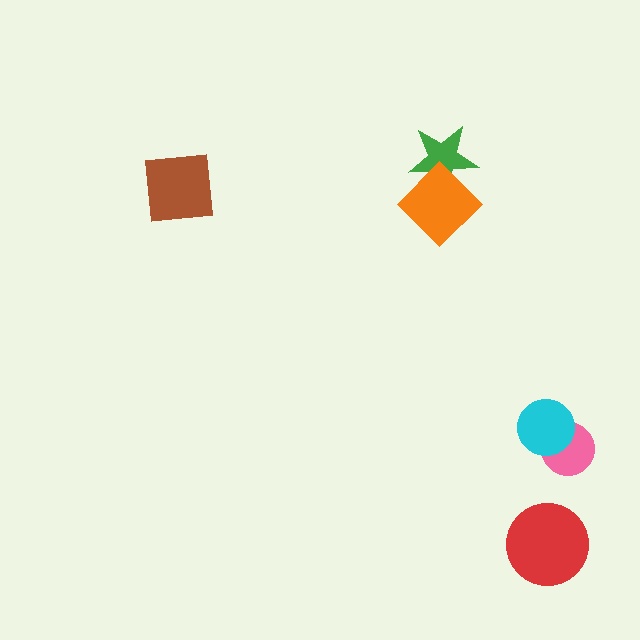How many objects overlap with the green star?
1 object overlaps with the green star.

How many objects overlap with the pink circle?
1 object overlaps with the pink circle.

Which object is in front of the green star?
The orange diamond is in front of the green star.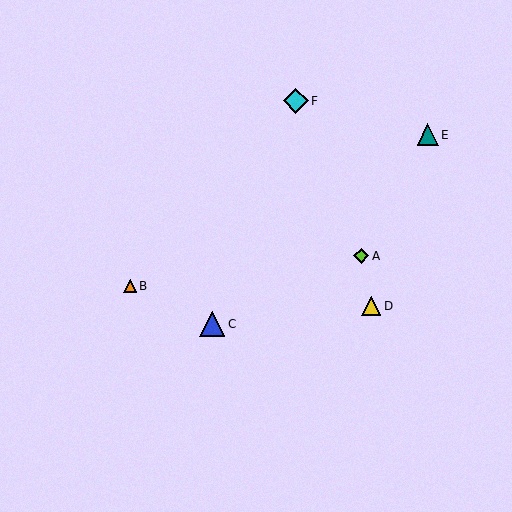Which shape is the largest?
The blue triangle (labeled C) is the largest.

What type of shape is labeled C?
Shape C is a blue triangle.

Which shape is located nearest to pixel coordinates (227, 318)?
The blue triangle (labeled C) at (212, 324) is nearest to that location.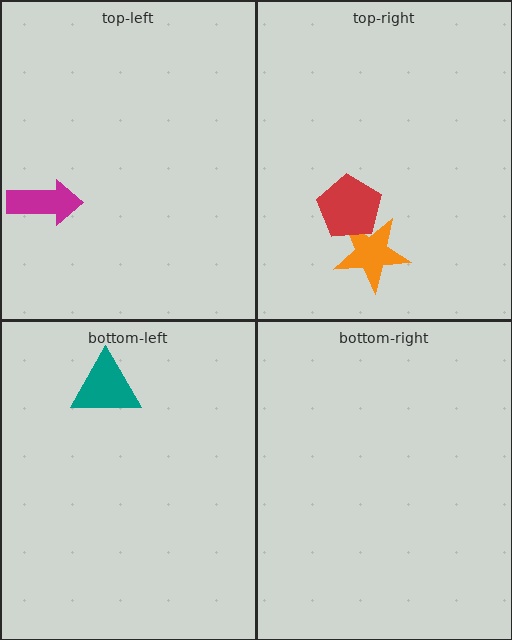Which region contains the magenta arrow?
The top-left region.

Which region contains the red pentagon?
The top-right region.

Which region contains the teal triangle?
The bottom-left region.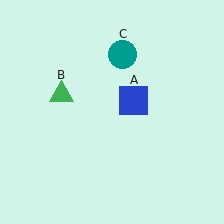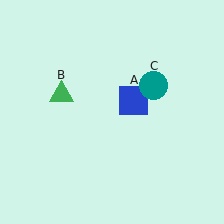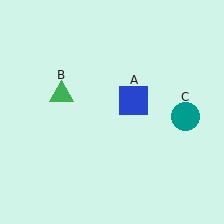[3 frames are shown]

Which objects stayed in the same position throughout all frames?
Blue square (object A) and green triangle (object B) remained stationary.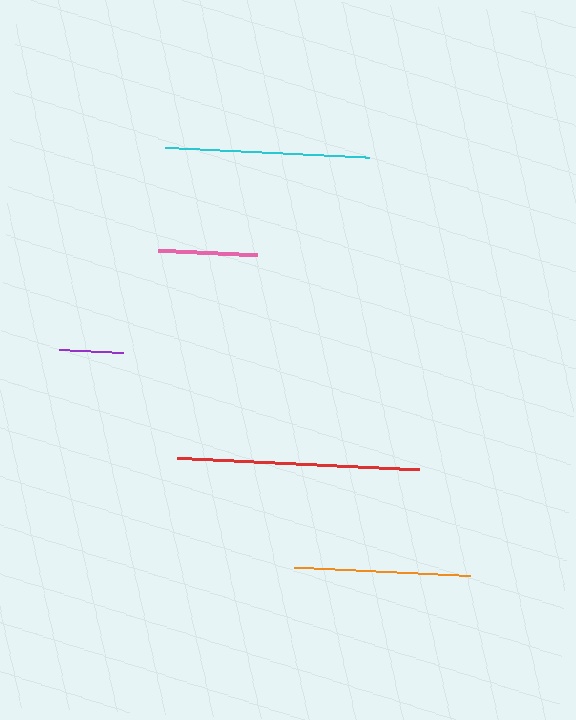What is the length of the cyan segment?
The cyan segment is approximately 203 pixels long.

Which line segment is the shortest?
The purple line is the shortest at approximately 65 pixels.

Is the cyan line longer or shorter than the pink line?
The cyan line is longer than the pink line.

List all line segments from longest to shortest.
From longest to shortest: red, cyan, orange, pink, purple.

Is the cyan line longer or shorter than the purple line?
The cyan line is longer than the purple line.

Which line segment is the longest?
The red line is the longest at approximately 242 pixels.